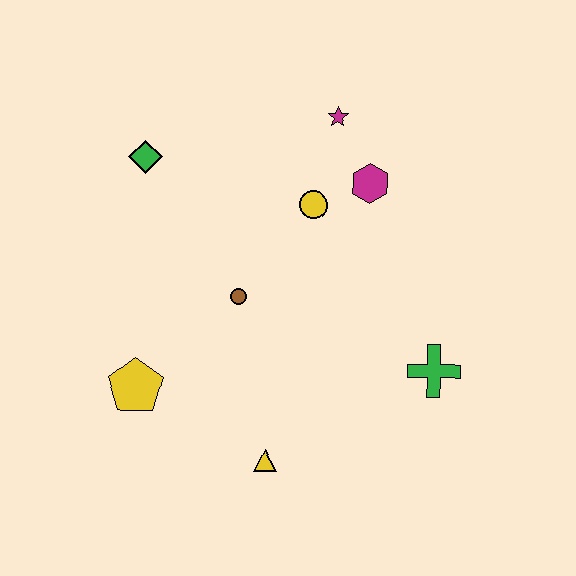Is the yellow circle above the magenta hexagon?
No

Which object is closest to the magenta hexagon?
The yellow circle is closest to the magenta hexagon.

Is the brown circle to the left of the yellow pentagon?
No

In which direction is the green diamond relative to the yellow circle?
The green diamond is to the left of the yellow circle.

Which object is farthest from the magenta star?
The yellow triangle is farthest from the magenta star.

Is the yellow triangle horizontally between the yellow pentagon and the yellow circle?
Yes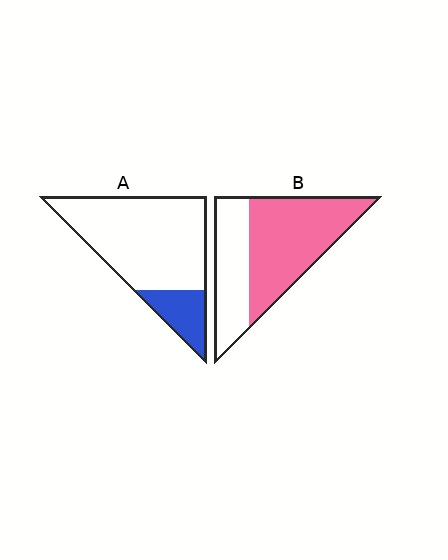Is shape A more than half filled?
No.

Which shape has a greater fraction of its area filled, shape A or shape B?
Shape B.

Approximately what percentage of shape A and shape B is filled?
A is approximately 20% and B is approximately 65%.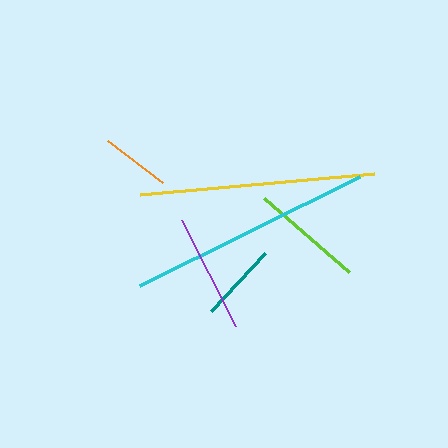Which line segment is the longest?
The cyan line is the longest at approximately 245 pixels.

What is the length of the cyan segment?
The cyan segment is approximately 245 pixels long.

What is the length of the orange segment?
The orange segment is approximately 69 pixels long.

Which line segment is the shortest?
The orange line is the shortest at approximately 69 pixels.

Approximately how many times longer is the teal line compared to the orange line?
The teal line is approximately 1.1 times the length of the orange line.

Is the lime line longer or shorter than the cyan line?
The cyan line is longer than the lime line.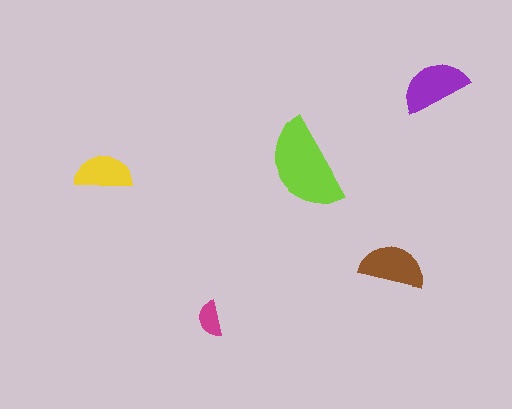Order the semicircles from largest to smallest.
the lime one, the purple one, the brown one, the yellow one, the magenta one.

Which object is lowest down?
The magenta semicircle is bottommost.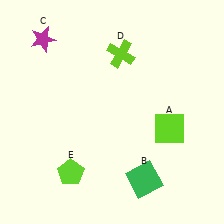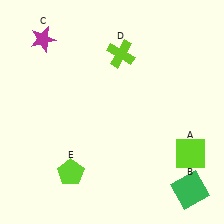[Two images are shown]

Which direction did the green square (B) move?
The green square (B) moved right.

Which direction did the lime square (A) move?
The lime square (A) moved down.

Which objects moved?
The objects that moved are: the lime square (A), the green square (B).